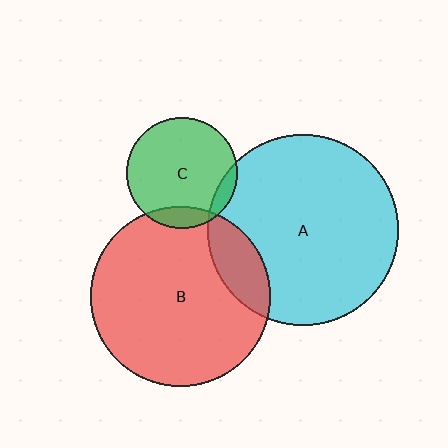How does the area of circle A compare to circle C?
Approximately 3.0 times.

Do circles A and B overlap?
Yes.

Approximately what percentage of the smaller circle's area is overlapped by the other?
Approximately 15%.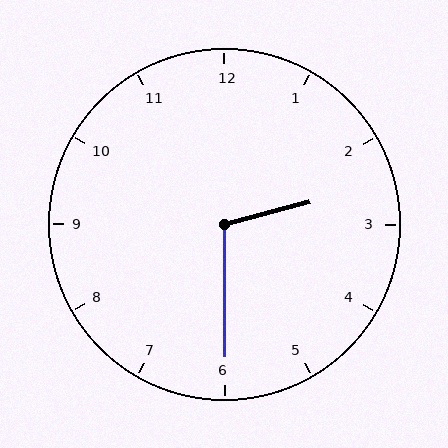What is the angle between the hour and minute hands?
Approximately 105 degrees.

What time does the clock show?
2:30.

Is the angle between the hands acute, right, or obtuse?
It is obtuse.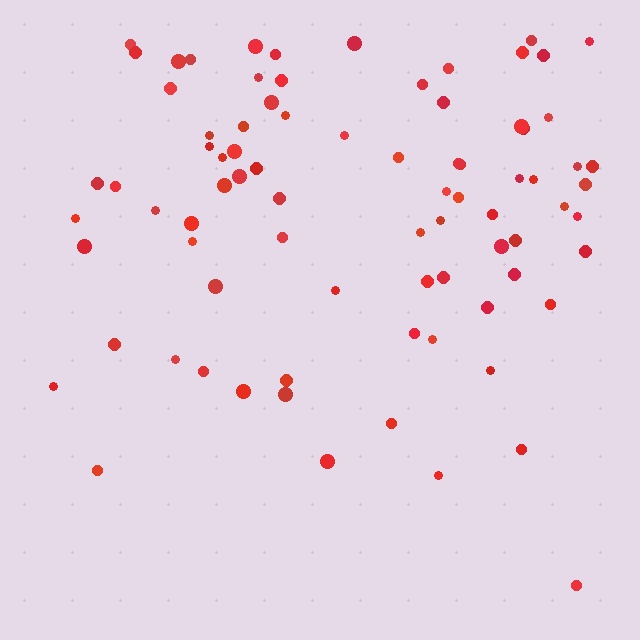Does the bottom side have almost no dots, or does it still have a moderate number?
Still a moderate number, just noticeably fewer than the top.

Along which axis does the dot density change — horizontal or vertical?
Vertical.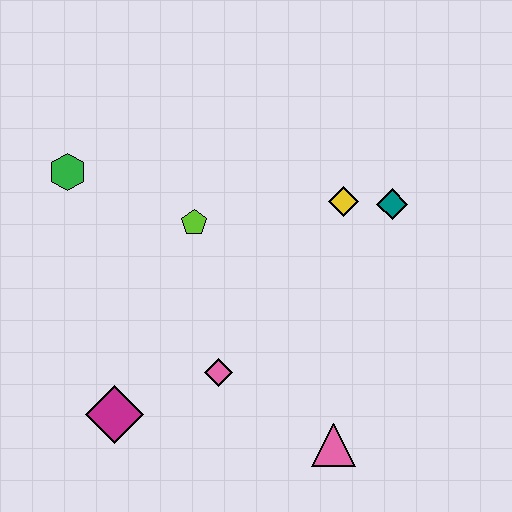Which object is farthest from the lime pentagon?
The pink triangle is farthest from the lime pentagon.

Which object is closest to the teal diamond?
The yellow diamond is closest to the teal diamond.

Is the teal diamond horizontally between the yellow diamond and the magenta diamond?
No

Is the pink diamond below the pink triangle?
No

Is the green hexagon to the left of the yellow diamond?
Yes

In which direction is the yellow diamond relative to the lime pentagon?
The yellow diamond is to the right of the lime pentagon.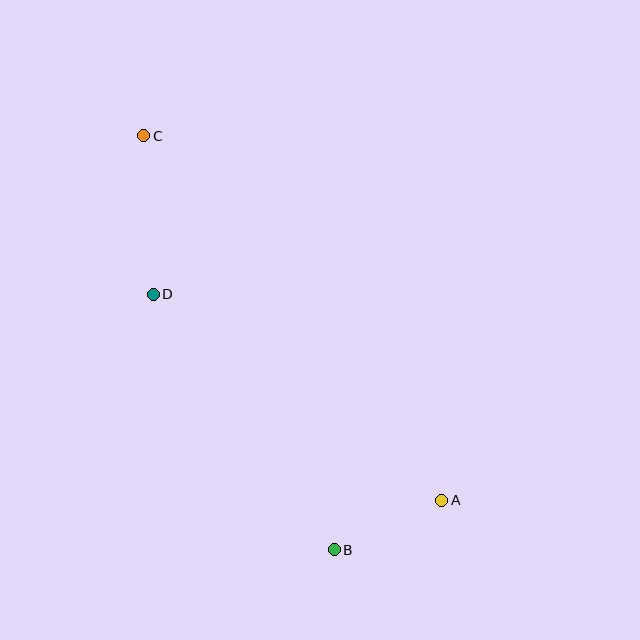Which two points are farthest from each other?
Points A and C are farthest from each other.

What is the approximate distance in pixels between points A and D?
The distance between A and D is approximately 355 pixels.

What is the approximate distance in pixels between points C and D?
The distance between C and D is approximately 159 pixels.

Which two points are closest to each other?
Points A and B are closest to each other.